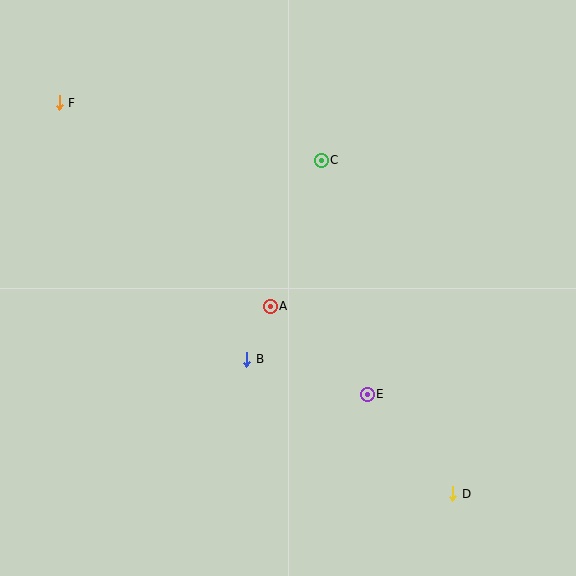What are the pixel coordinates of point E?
Point E is at (367, 394).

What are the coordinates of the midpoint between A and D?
The midpoint between A and D is at (361, 400).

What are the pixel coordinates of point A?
Point A is at (270, 306).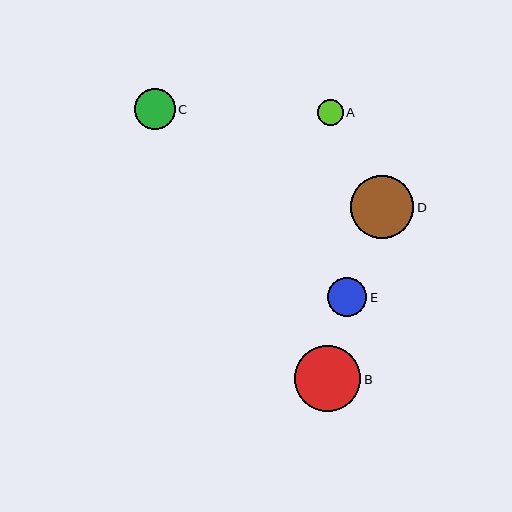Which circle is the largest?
Circle B is the largest with a size of approximately 66 pixels.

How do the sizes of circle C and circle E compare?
Circle C and circle E are approximately the same size.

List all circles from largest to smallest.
From largest to smallest: B, D, C, E, A.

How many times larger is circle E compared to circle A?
Circle E is approximately 1.6 times the size of circle A.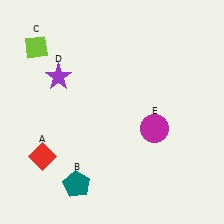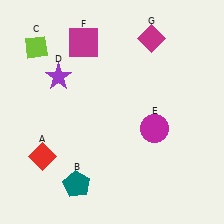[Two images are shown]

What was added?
A magenta square (F), a magenta diamond (G) were added in Image 2.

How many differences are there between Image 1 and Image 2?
There are 2 differences between the two images.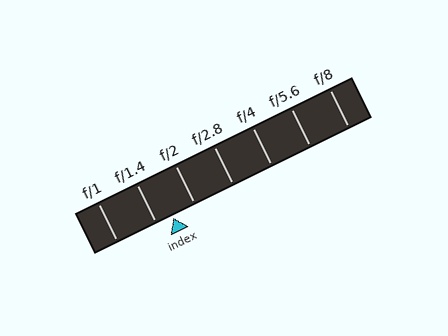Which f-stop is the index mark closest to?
The index mark is closest to f/1.4.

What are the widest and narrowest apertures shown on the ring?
The widest aperture shown is f/1 and the narrowest is f/8.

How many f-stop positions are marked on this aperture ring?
There are 7 f-stop positions marked.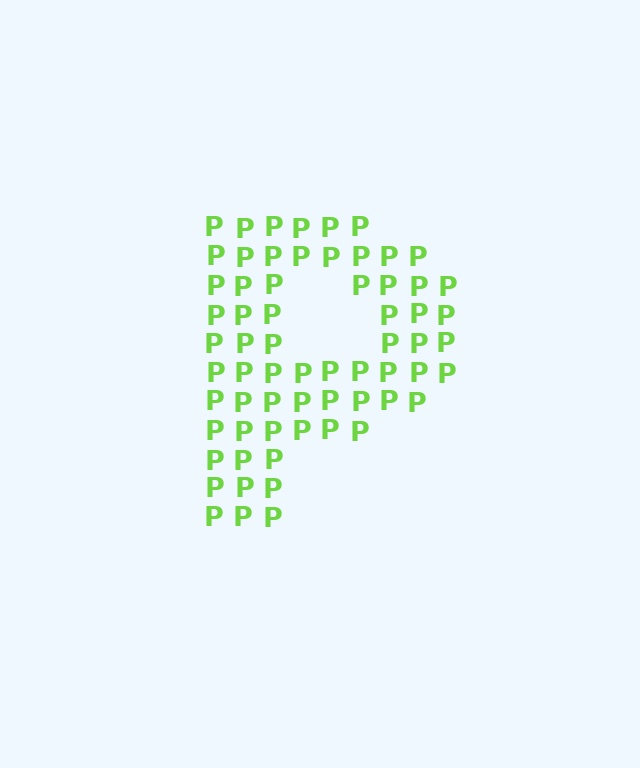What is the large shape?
The large shape is the letter P.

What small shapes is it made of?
It is made of small letter P's.